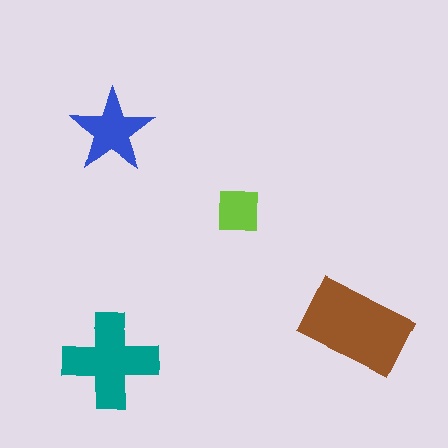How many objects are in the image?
There are 4 objects in the image.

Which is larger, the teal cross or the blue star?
The teal cross.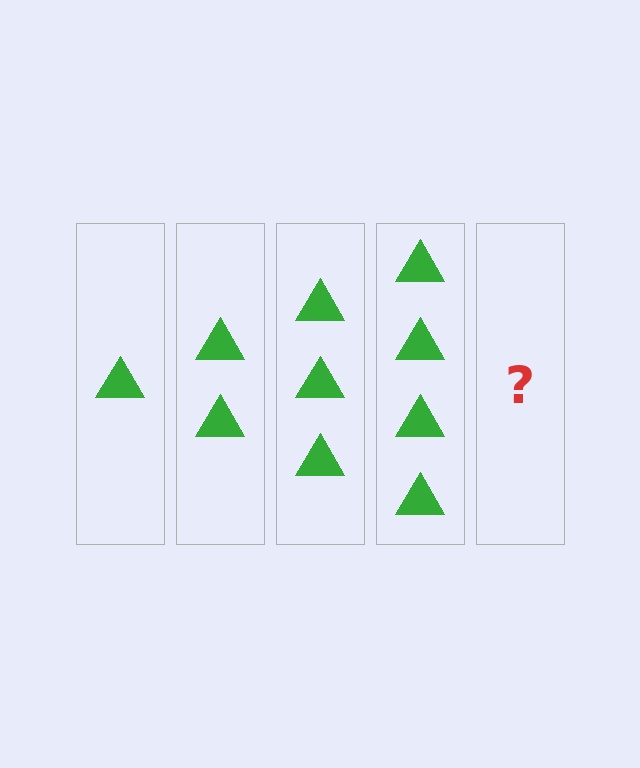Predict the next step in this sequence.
The next step is 5 triangles.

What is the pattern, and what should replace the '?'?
The pattern is that each step adds one more triangle. The '?' should be 5 triangles.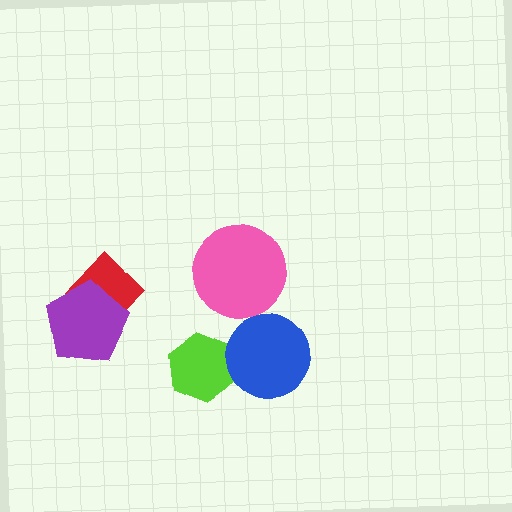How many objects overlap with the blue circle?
1 object overlaps with the blue circle.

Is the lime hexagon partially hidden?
Yes, it is partially covered by another shape.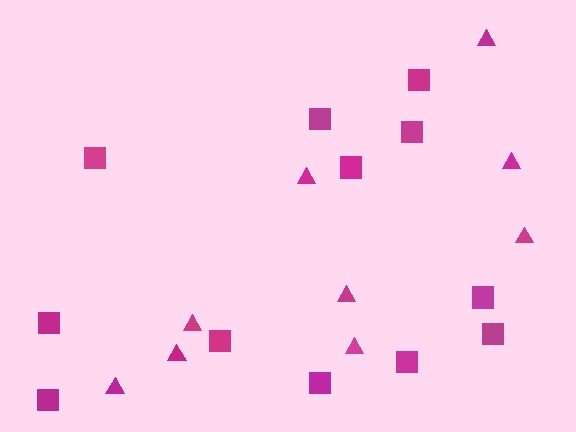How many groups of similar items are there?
There are 2 groups: one group of triangles (9) and one group of squares (12).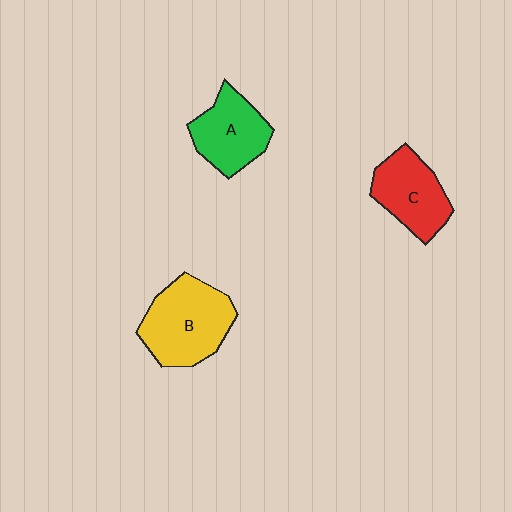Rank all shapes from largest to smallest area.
From largest to smallest: B (yellow), C (red), A (green).